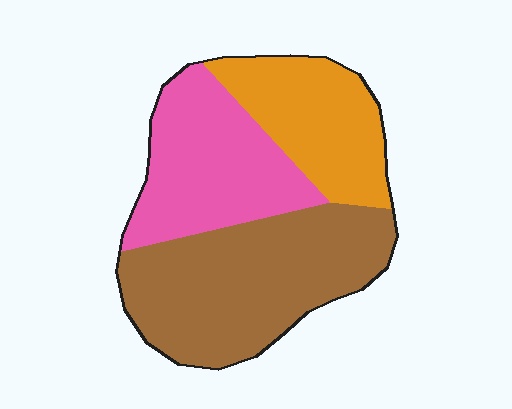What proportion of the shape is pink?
Pink takes up between a sixth and a third of the shape.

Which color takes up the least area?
Orange, at roughly 25%.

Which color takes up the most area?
Brown, at roughly 45%.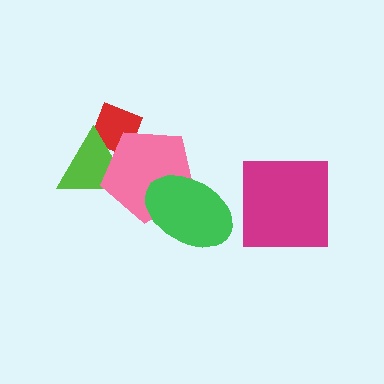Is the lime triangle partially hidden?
Yes, it is partially covered by another shape.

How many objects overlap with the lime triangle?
2 objects overlap with the lime triangle.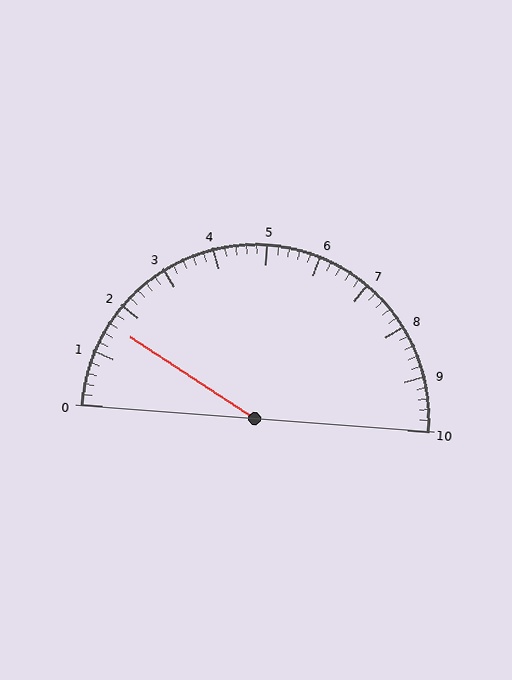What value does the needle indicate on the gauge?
The needle indicates approximately 1.6.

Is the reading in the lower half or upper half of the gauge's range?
The reading is in the lower half of the range (0 to 10).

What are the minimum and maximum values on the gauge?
The gauge ranges from 0 to 10.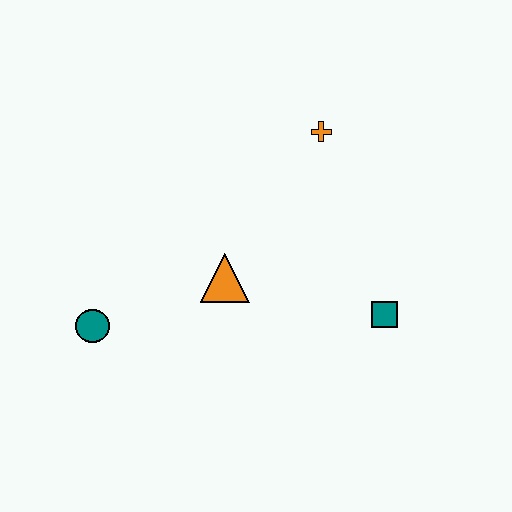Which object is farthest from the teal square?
The teal circle is farthest from the teal square.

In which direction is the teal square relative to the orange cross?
The teal square is below the orange cross.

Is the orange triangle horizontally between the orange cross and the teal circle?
Yes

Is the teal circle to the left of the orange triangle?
Yes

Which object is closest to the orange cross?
The orange triangle is closest to the orange cross.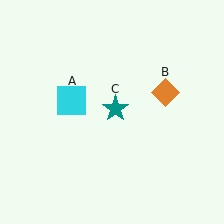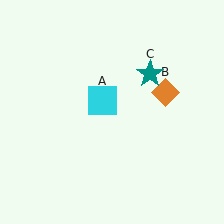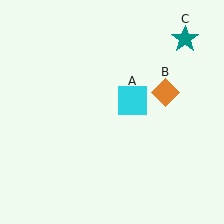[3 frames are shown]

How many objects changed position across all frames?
2 objects changed position: cyan square (object A), teal star (object C).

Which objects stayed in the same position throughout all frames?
Orange diamond (object B) remained stationary.